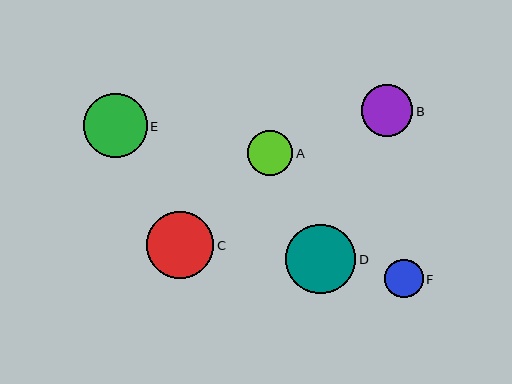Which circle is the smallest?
Circle F is the smallest with a size of approximately 38 pixels.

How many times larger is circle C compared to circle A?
Circle C is approximately 1.5 times the size of circle A.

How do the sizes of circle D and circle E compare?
Circle D and circle E are approximately the same size.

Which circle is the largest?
Circle D is the largest with a size of approximately 70 pixels.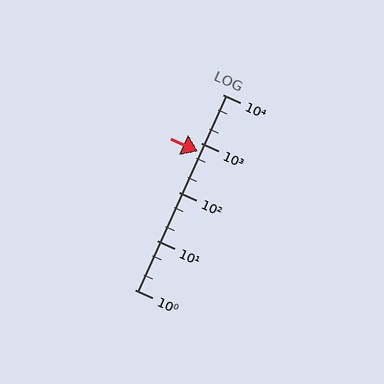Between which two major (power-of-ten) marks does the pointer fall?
The pointer is between 100 and 1000.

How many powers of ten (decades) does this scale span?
The scale spans 4 decades, from 1 to 10000.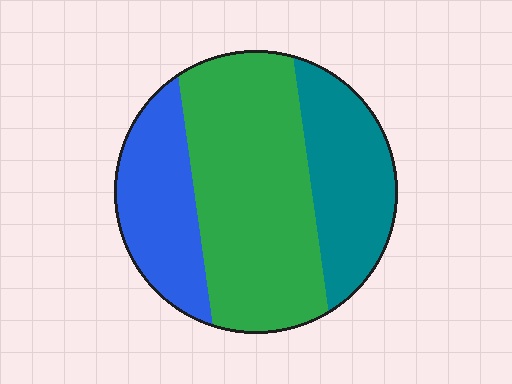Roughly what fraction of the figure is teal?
Teal covers around 25% of the figure.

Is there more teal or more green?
Green.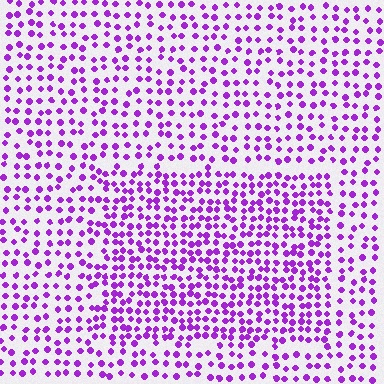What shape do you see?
I see a rectangle.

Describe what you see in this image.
The image contains small purple elements arranged at two different densities. A rectangle-shaped region is visible where the elements are more densely packed than the surrounding area.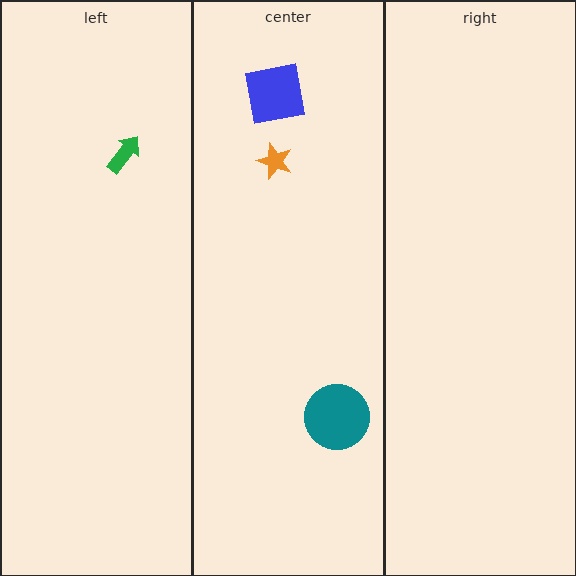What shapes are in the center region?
The orange star, the blue square, the teal circle.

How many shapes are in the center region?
3.